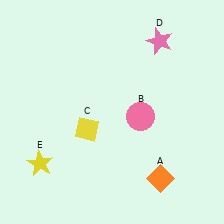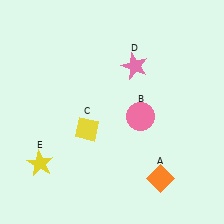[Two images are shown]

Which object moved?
The pink star (D) moved down.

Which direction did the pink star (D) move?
The pink star (D) moved down.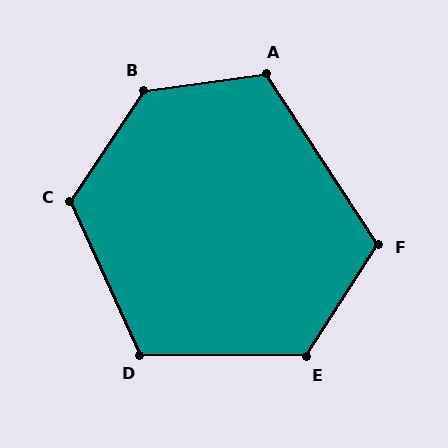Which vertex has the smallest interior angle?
F, at approximately 114 degrees.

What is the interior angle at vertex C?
Approximately 122 degrees (obtuse).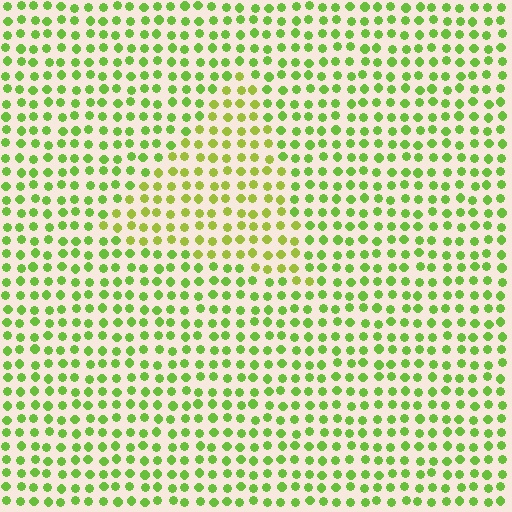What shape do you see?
I see a triangle.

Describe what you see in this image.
The image is filled with small lime elements in a uniform arrangement. A triangle-shaped region is visible where the elements are tinted to a slightly different hue, forming a subtle color boundary.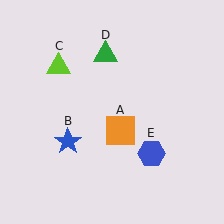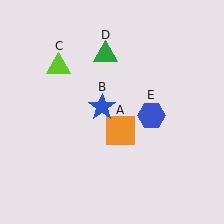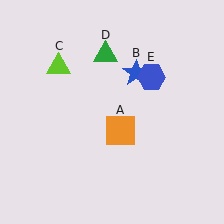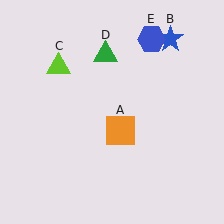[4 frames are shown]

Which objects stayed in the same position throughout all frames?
Orange square (object A) and lime triangle (object C) and green triangle (object D) remained stationary.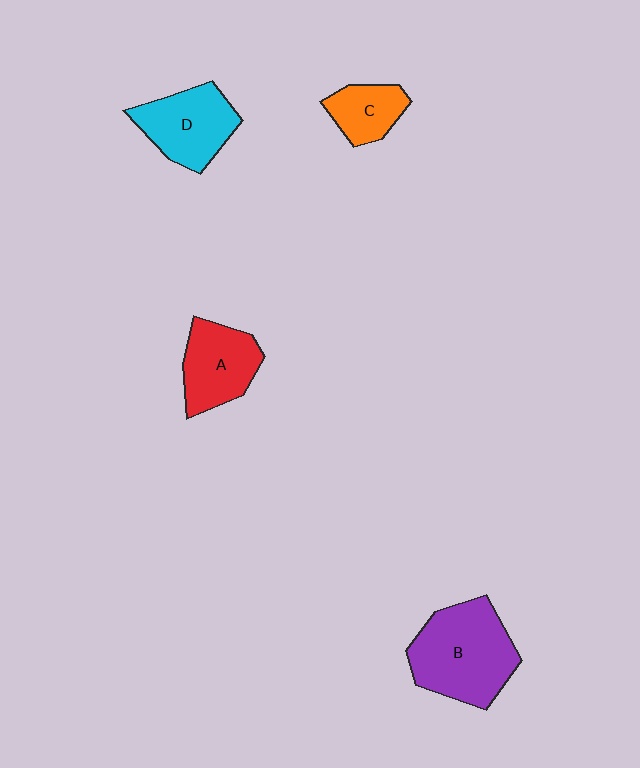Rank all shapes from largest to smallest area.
From largest to smallest: B (purple), D (cyan), A (red), C (orange).